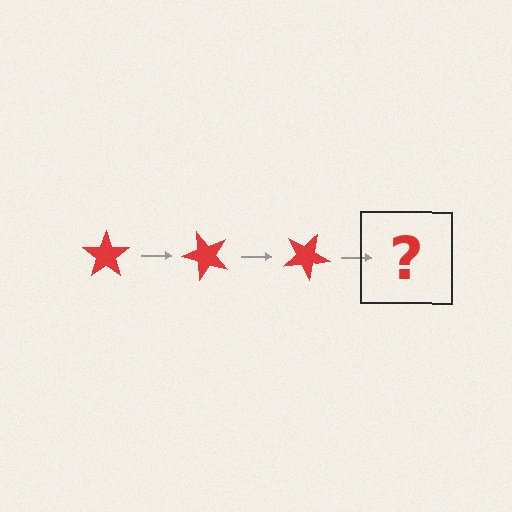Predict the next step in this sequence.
The next step is a red star rotated 150 degrees.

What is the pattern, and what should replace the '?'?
The pattern is that the star rotates 50 degrees each step. The '?' should be a red star rotated 150 degrees.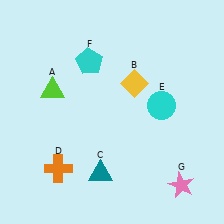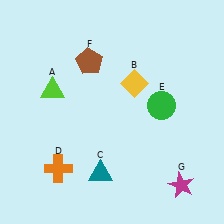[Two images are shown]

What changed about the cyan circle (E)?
In Image 1, E is cyan. In Image 2, it changed to green.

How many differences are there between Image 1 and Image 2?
There are 3 differences between the two images.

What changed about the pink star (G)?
In Image 1, G is pink. In Image 2, it changed to magenta.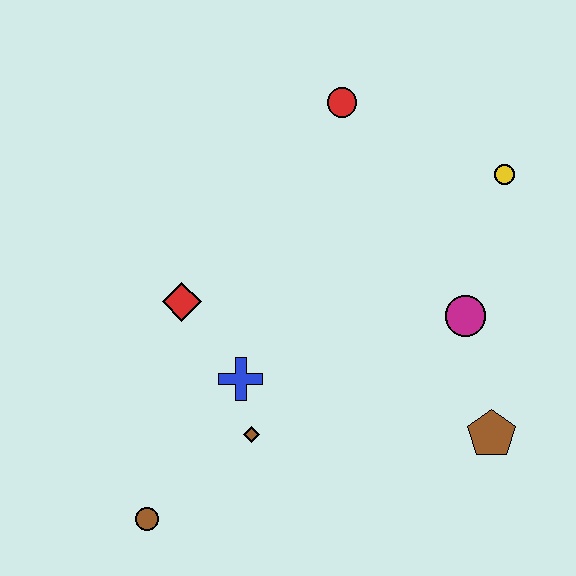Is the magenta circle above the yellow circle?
No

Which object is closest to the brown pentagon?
The magenta circle is closest to the brown pentagon.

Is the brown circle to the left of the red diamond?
Yes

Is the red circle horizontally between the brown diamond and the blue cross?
No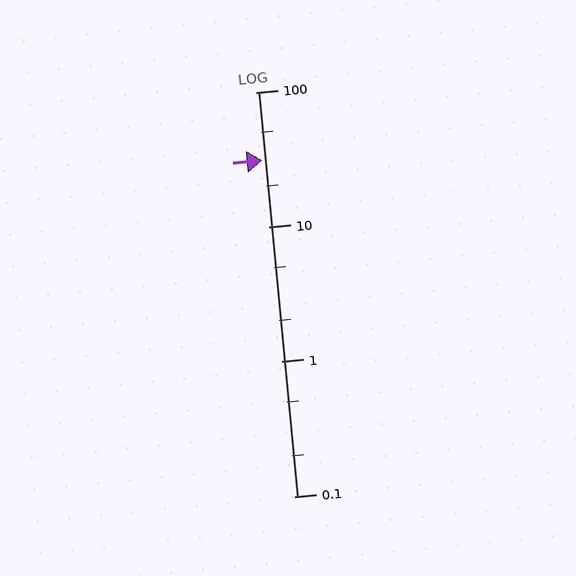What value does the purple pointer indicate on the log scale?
The pointer indicates approximately 31.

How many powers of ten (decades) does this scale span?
The scale spans 3 decades, from 0.1 to 100.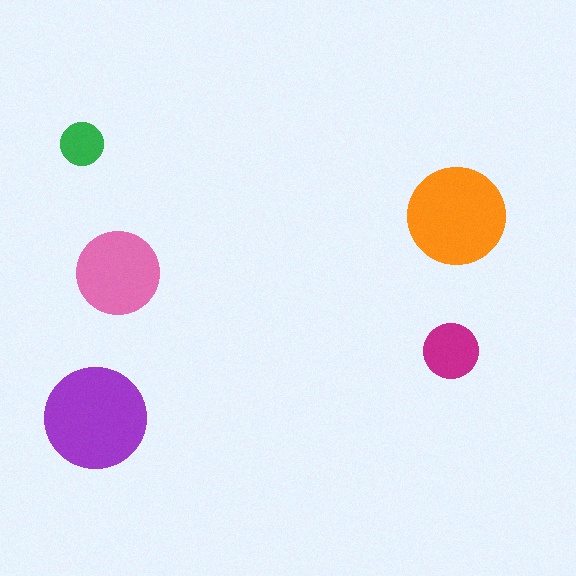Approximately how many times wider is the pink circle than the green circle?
About 2 times wider.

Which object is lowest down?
The purple circle is bottommost.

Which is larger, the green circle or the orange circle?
The orange one.